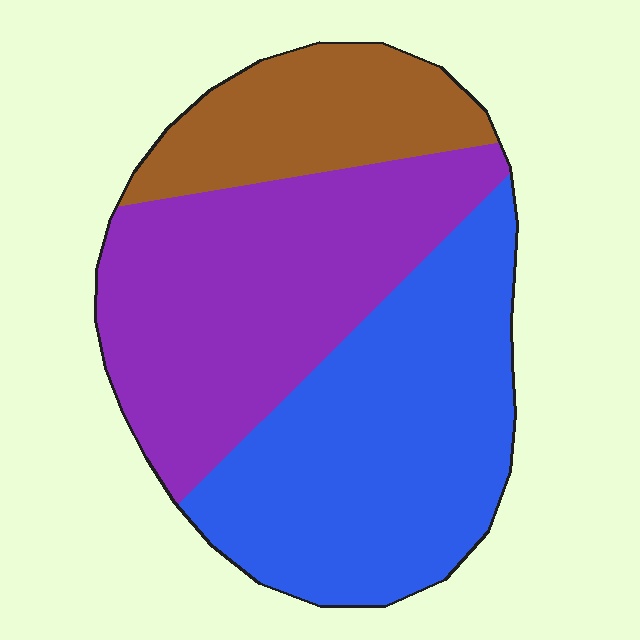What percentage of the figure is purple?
Purple covers around 40% of the figure.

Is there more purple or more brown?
Purple.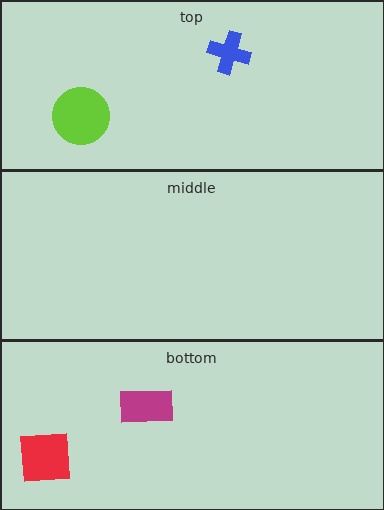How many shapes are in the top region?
2.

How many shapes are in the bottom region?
2.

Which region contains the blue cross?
The top region.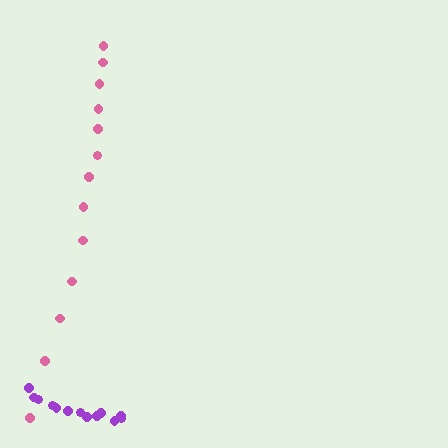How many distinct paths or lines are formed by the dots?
There are 2 distinct paths.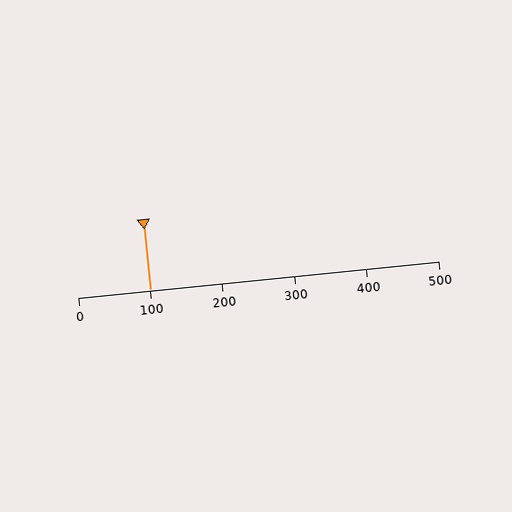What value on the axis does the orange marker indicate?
The marker indicates approximately 100.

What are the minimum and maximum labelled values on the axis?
The axis runs from 0 to 500.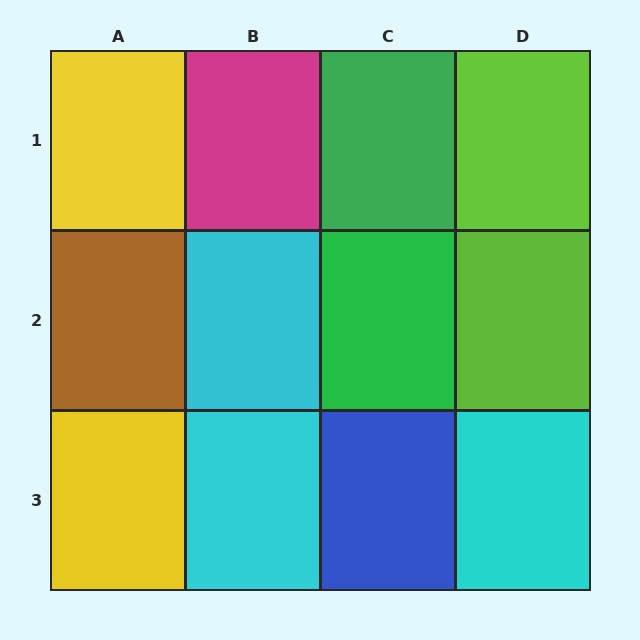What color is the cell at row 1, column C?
Green.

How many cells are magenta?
1 cell is magenta.